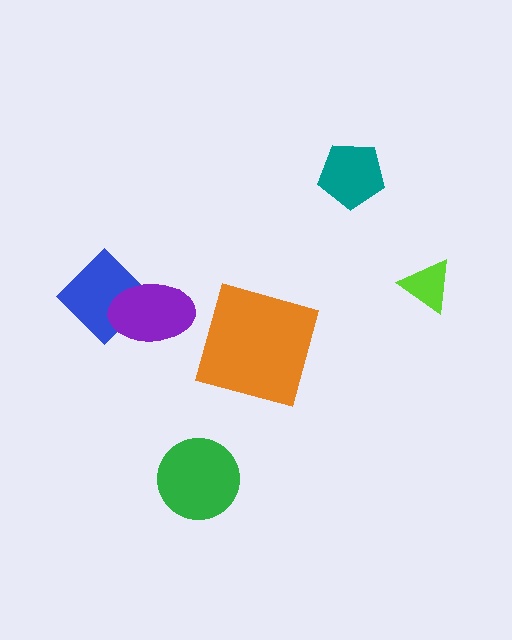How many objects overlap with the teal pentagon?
0 objects overlap with the teal pentagon.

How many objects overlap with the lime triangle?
0 objects overlap with the lime triangle.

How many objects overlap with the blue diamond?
1 object overlaps with the blue diamond.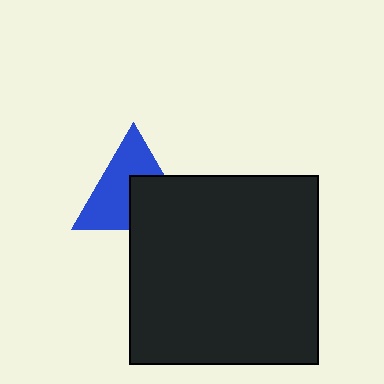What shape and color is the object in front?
The object in front is a black square.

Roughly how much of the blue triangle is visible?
About half of it is visible (roughly 59%).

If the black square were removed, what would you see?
You would see the complete blue triangle.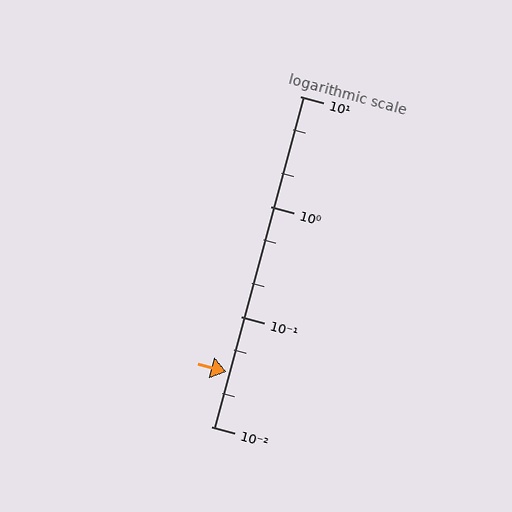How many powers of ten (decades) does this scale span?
The scale spans 3 decades, from 0.01 to 10.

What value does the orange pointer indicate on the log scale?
The pointer indicates approximately 0.031.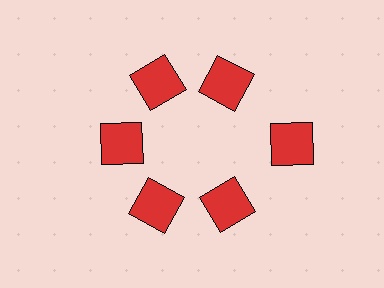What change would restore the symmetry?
The symmetry would be restored by moving it inward, back onto the ring so that all 6 squares sit at equal angles and equal distance from the center.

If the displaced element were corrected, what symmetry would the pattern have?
It would have 6-fold rotational symmetry — the pattern would map onto itself every 60 degrees.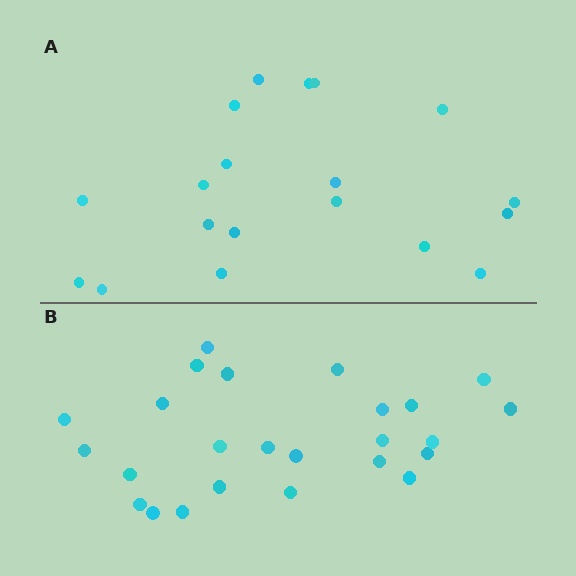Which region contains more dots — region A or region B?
Region B (the bottom region) has more dots.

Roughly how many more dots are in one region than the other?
Region B has about 6 more dots than region A.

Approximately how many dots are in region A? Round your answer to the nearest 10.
About 20 dots. (The exact count is 19, which rounds to 20.)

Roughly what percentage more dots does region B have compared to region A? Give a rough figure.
About 30% more.